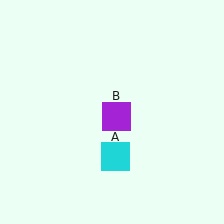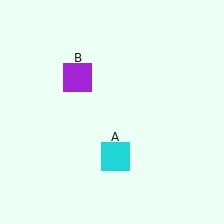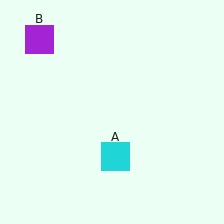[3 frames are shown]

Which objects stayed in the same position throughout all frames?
Cyan square (object A) remained stationary.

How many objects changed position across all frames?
1 object changed position: purple square (object B).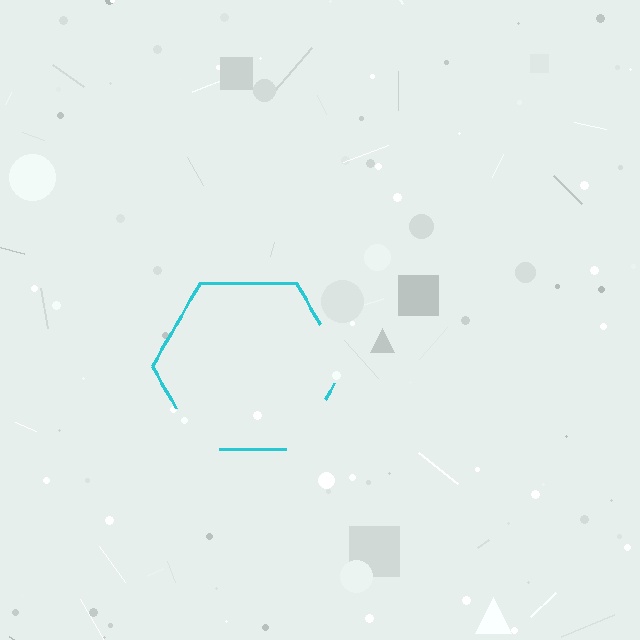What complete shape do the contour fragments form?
The contour fragments form a hexagon.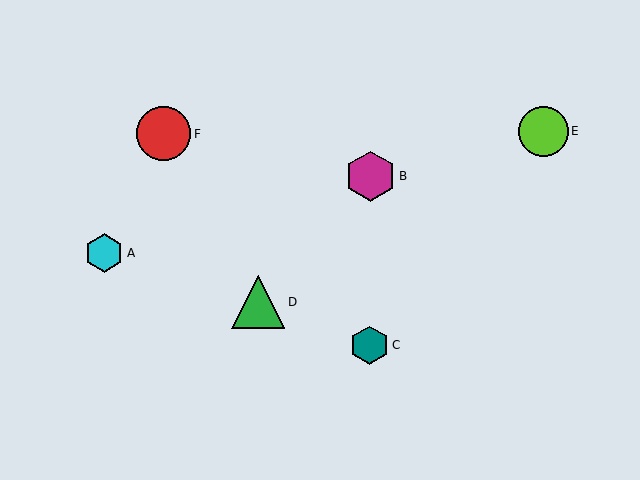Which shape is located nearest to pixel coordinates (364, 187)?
The magenta hexagon (labeled B) at (371, 176) is nearest to that location.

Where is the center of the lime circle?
The center of the lime circle is at (543, 131).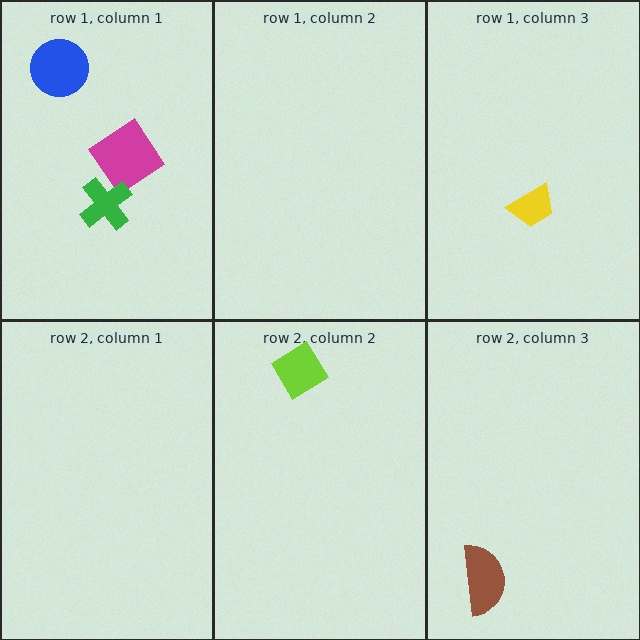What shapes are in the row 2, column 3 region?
The brown semicircle.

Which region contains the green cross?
The row 1, column 1 region.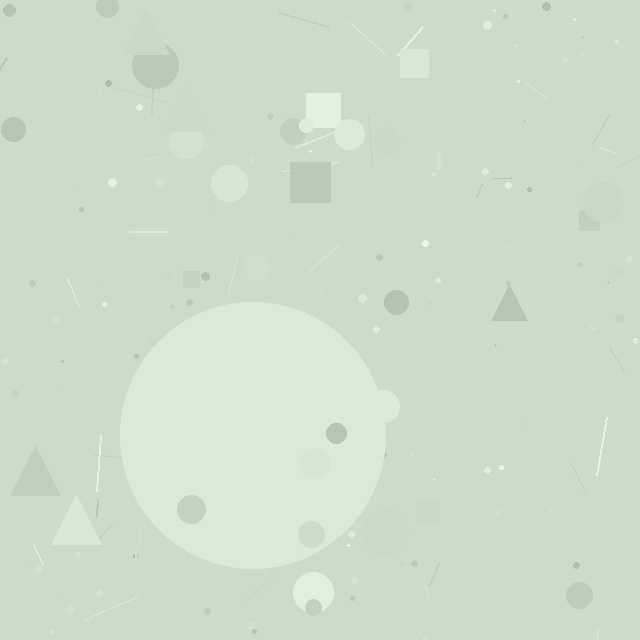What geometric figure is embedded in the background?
A circle is embedded in the background.